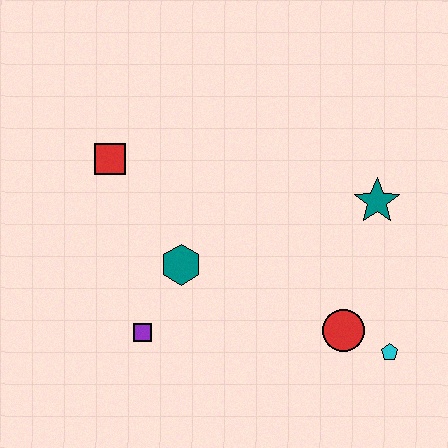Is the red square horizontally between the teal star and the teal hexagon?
No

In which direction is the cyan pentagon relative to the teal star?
The cyan pentagon is below the teal star.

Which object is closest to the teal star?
The red circle is closest to the teal star.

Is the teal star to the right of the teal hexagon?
Yes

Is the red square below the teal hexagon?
No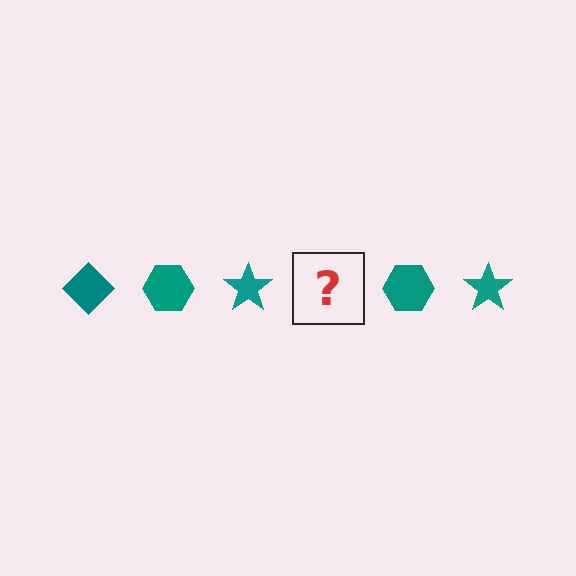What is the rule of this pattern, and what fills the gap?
The rule is that the pattern cycles through diamond, hexagon, star shapes in teal. The gap should be filled with a teal diamond.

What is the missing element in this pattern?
The missing element is a teal diamond.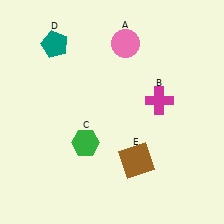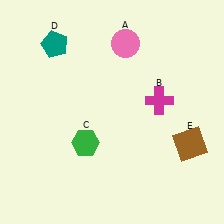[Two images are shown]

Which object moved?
The brown square (E) moved right.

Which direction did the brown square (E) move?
The brown square (E) moved right.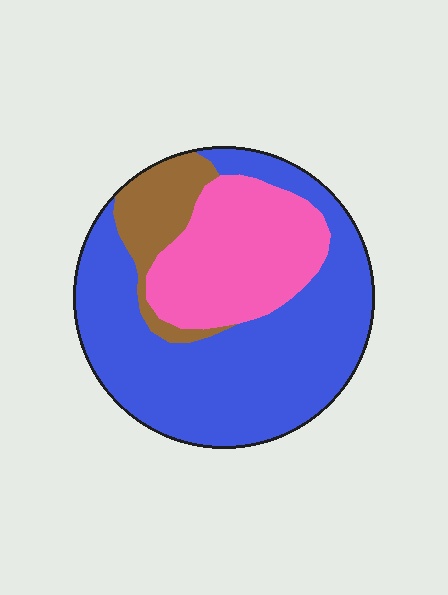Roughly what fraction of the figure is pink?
Pink covers 28% of the figure.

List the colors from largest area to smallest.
From largest to smallest: blue, pink, brown.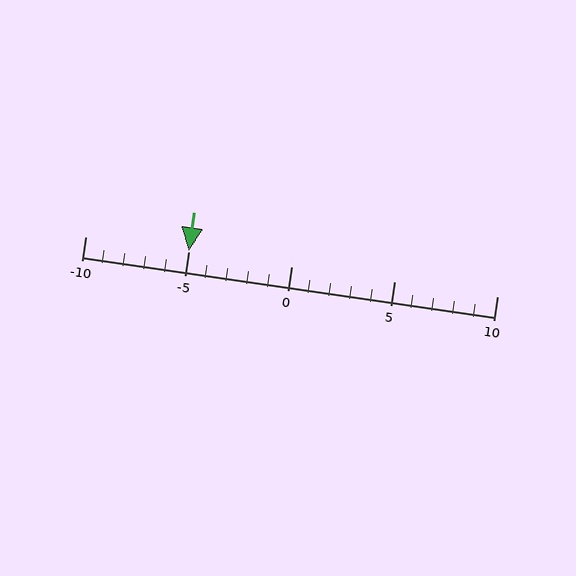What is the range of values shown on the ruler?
The ruler shows values from -10 to 10.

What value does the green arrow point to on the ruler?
The green arrow points to approximately -5.